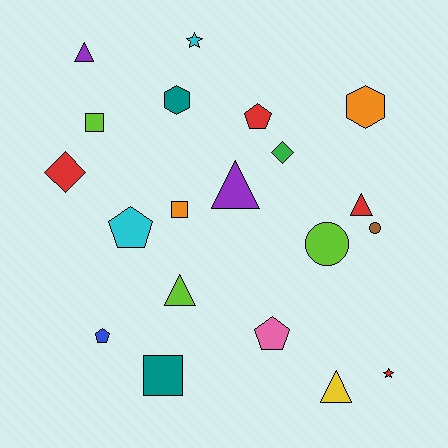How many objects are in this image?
There are 20 objects.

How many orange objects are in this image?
There are 2 orange objects.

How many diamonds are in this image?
There are 2 diamonds.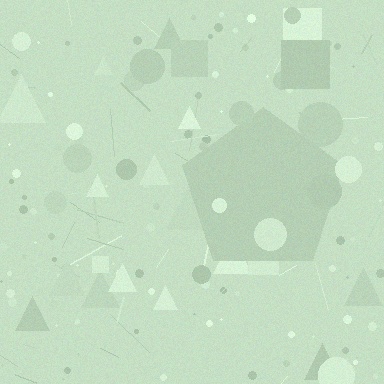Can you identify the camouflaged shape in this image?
The camouflaged shape is a pentagon.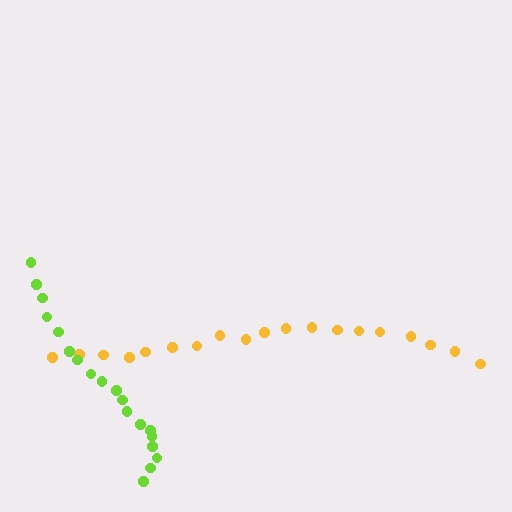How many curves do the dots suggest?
There are 2 distinct paths.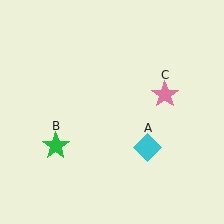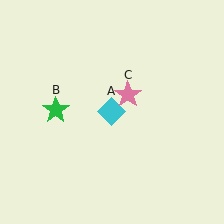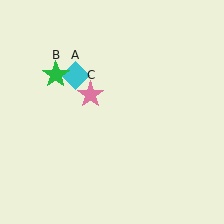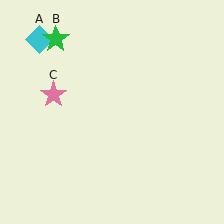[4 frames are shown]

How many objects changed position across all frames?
3 objects changed position: cyan diamond (object A), green star (object B), pink star (object C).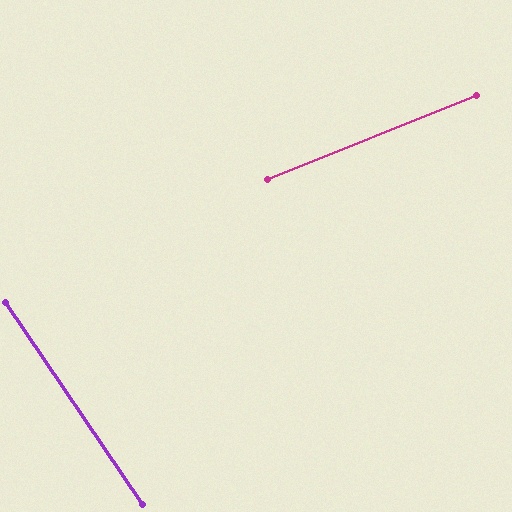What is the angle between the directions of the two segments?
Approximately 78 degrees.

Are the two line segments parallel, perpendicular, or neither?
Neither parallel nor perpendicular — they differ by about 78°.